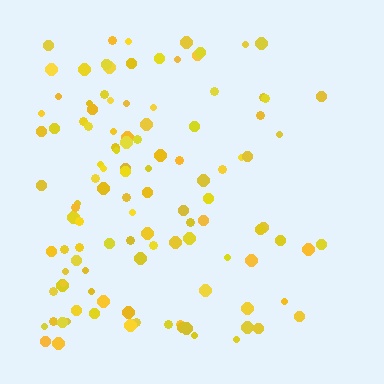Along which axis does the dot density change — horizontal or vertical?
Horizontal.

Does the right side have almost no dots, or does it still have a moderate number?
Still a moderate number, just noticeably fewer than the left.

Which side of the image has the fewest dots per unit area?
The right.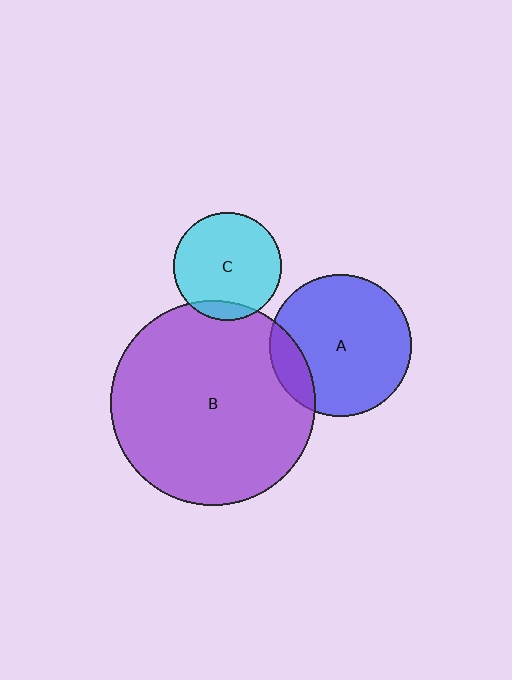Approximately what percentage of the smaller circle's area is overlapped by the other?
Approximately 15%.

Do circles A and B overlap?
Yes.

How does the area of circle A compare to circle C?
Approximately 1.7 times.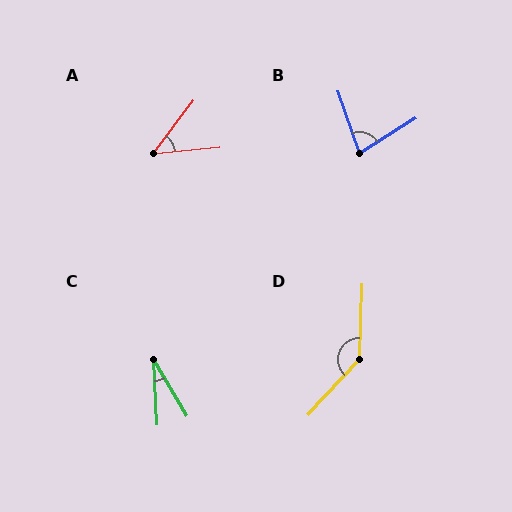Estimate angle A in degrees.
Approximately 47 degrees.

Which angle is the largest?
D, at approximately 138 degrees.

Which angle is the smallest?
C, at approximately 27 degrees.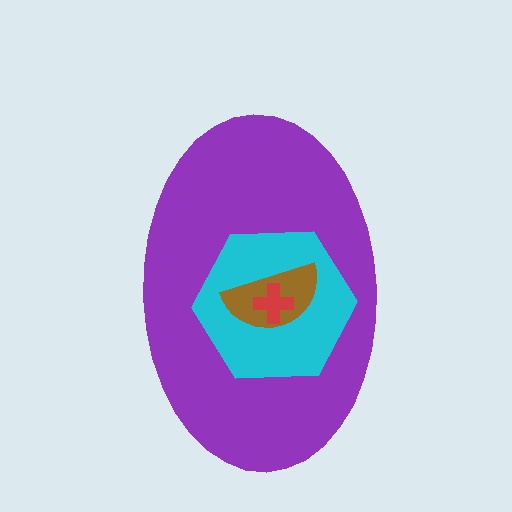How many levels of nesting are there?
4.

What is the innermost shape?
The red cross.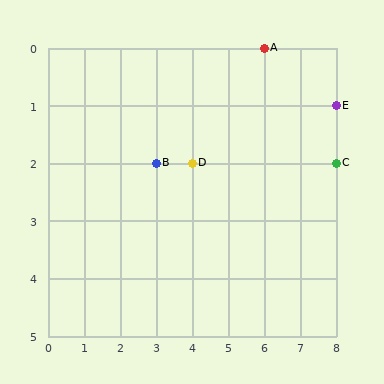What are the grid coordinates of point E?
Point E is at grid coordinates (8, 1).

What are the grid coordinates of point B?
Point B is at grid coordinates (3, 2).